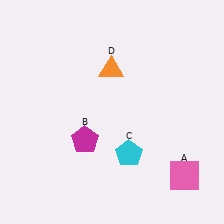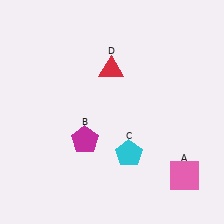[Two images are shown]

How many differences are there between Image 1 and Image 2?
There is 1 difference between the two images.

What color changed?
The triangle (D) changed from orange in Image 1 to red in Image 2.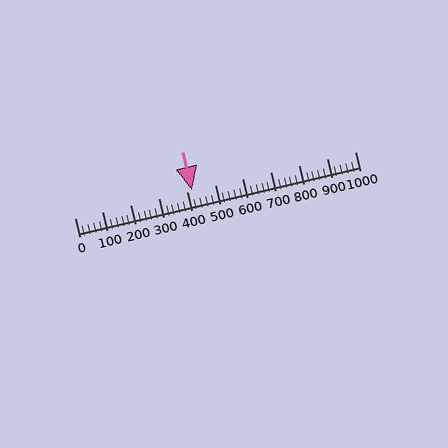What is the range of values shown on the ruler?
The ruler shows values from 0 to 1000.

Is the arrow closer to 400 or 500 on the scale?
The arrow is closer to 400.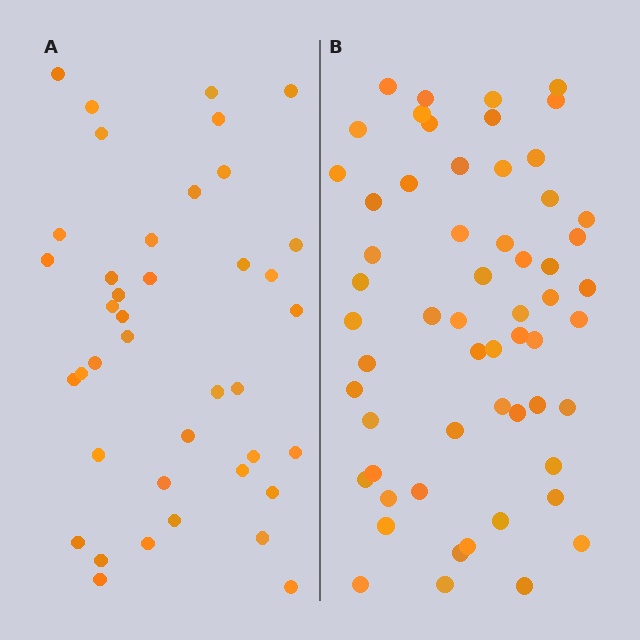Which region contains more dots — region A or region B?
Region B (the right region) has more dots.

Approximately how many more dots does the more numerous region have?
Region B has approximately 20 more dots than region A.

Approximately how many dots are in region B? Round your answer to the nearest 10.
About 60 dots. (The exact count is 58, which rounds to 60.)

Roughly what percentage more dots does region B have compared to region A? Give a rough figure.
About 45% more.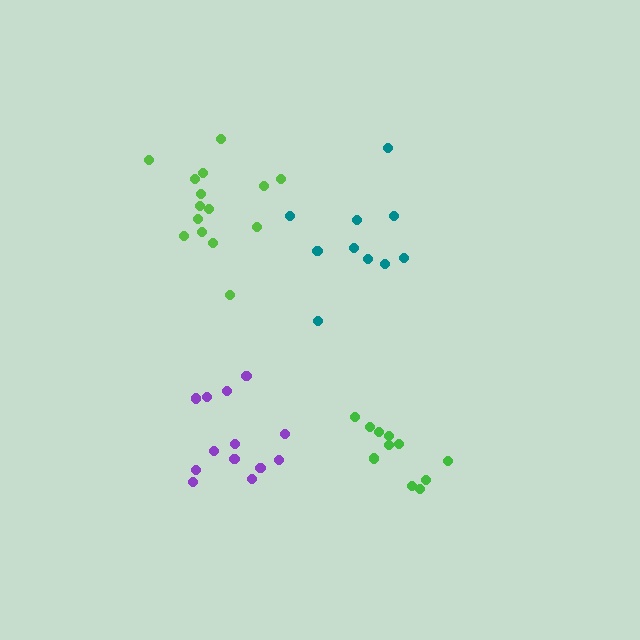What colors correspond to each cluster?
The clusters are colored: teal, lime, green, purple.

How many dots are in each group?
Group 1: 10 dots, Group 2: 15 dots, Group 3: 11 dots, Group 4: 13 dots (49 total).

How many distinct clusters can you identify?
There are 4 distinct clusters.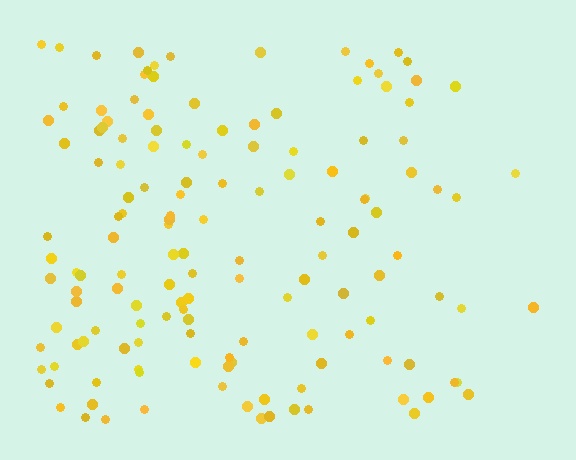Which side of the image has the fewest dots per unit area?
The right.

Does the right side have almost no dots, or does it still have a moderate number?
Still a moderate number, just noticeably fewer than the left.